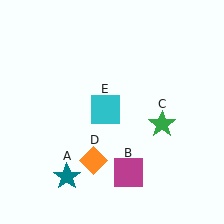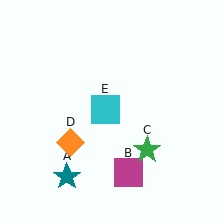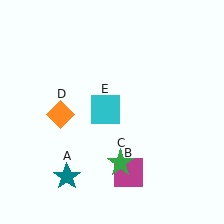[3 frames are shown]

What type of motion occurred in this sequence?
The green star (object C), orange diamond (object D) rotated clockwise around the center of the scene.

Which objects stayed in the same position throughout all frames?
Teal star (object A) and magenta square (object B) and cyan square (object E) remained stationary.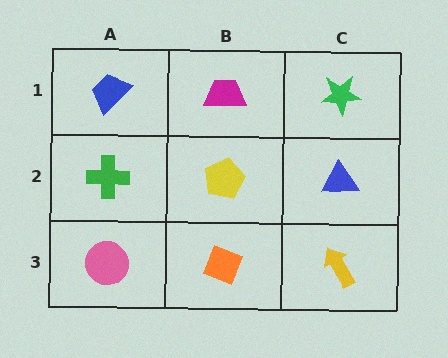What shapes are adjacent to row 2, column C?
A green star (row 1, column C), a yellow arrow (row 3, column C), a yellow pentagon (row 2, column B).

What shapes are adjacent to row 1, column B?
A yellow pentagon (row 2, column B), a blue trapezoid (row 1, column A), a green star (row 1, column C).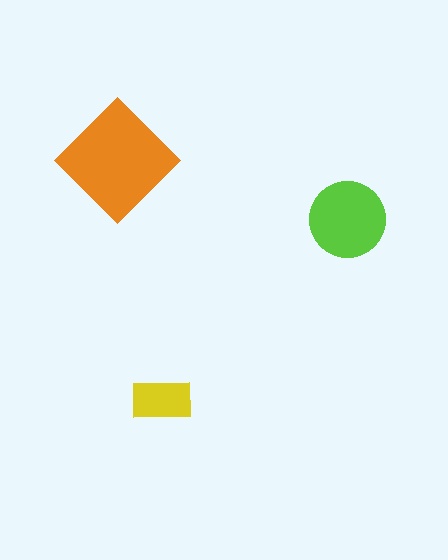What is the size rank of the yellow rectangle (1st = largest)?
3rd.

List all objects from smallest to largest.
The yellow rectangle, the lime circle, the orange diamond.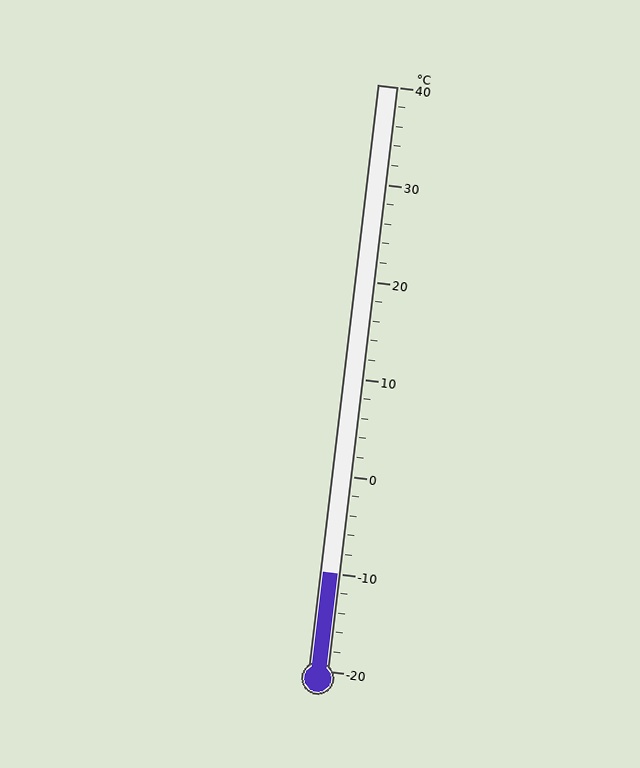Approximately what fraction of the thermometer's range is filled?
The thermometer is filled to approximately 15% of its range.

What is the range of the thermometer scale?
The thermometer scale ranges from -20°C to 40°C.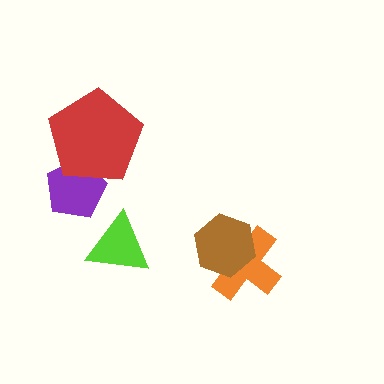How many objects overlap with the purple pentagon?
1 object overlaps with the purple pentagon.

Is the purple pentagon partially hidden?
Yes, it is partially covered by another shape.